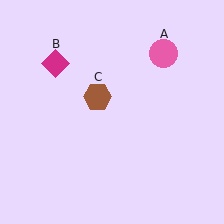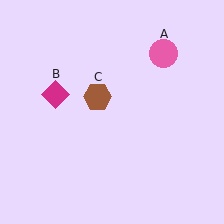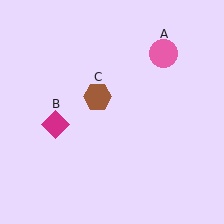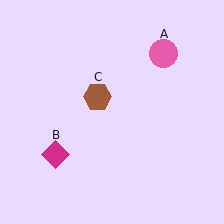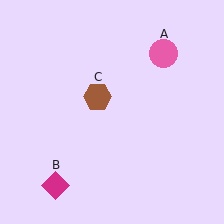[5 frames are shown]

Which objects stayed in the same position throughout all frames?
Pink circle (object A) and brown hexagon (object C) remained stationary.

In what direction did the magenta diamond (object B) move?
The magenta diamond (object B) moved down.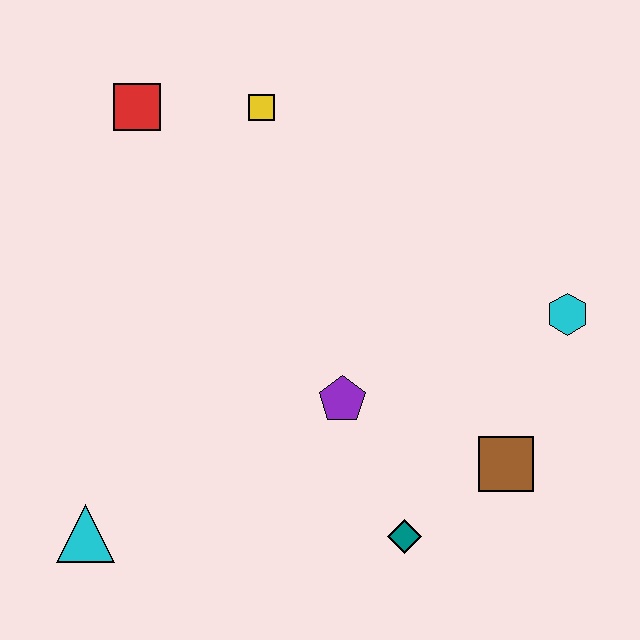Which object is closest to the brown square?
The teal diamond is closest to the brown square.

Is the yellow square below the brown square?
No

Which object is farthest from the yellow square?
The cyan triangle is farthest from the yellow square.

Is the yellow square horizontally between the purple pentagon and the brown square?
No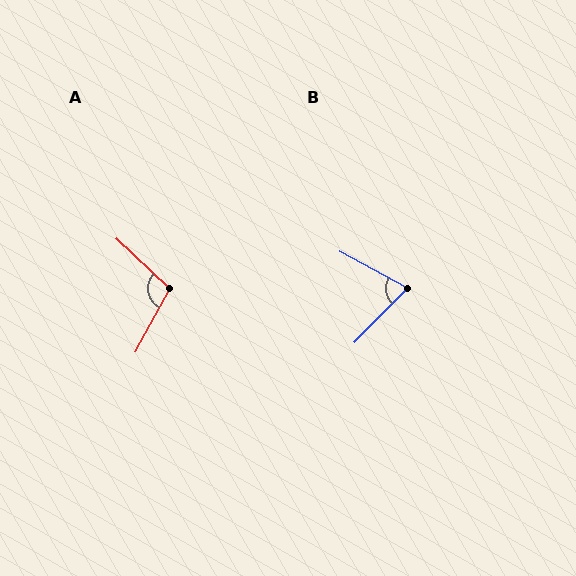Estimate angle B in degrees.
Approximately 74 degrees.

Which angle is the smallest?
B, at approximately 74 degrees.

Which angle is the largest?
A, at approximately 104 degrees.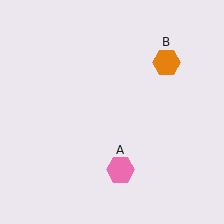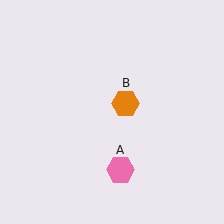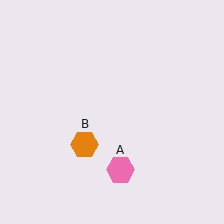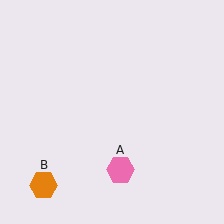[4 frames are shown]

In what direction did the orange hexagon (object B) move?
The orange hexagon (object B) moved down and to the left.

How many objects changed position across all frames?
1 object changed position: orange hexagon (object B).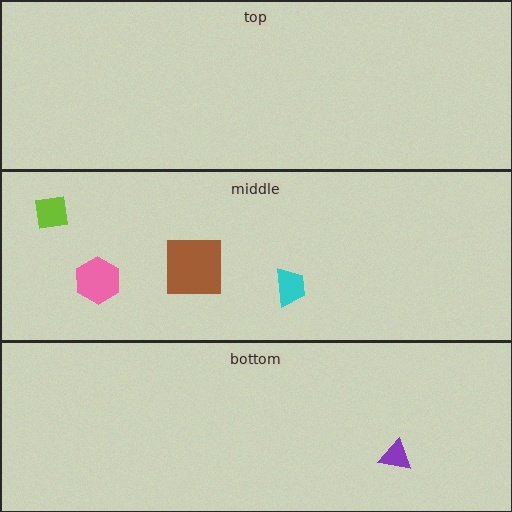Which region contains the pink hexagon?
The middle region.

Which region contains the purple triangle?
The bottom region.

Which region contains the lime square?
The middle region.